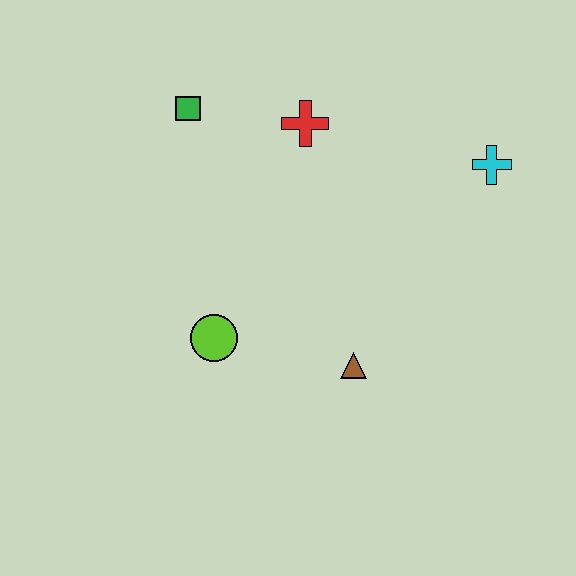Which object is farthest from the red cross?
The brown triangle is farthest from the red cross.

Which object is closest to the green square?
The red cross is closest to the green square.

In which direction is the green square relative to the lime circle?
The green square is above the lime circle.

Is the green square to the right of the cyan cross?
No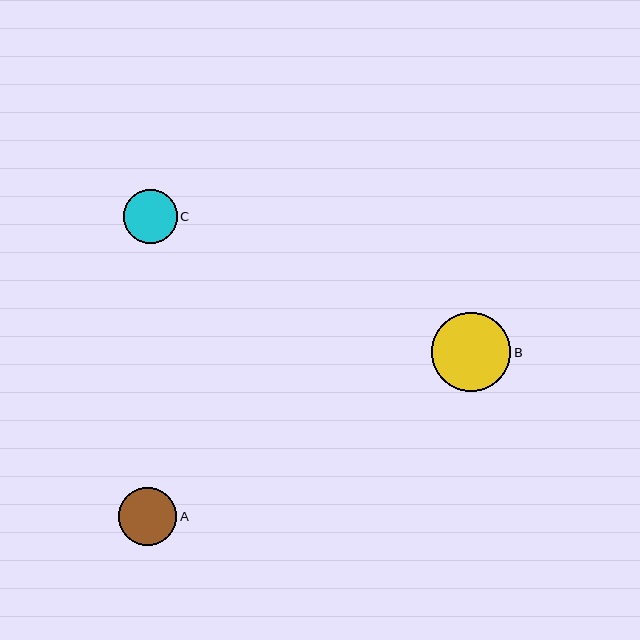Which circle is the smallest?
Circle C is the smallest with a size of approximately 54 pixels.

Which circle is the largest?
Circle B is the largest with a size of approximately 79 pixels.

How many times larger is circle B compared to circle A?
Circle B is approximately 1.4 times the size of circle A.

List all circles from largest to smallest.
From largest to smallest: B, A, C.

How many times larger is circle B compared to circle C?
Circle B is approximately 1.5 times the size of circle C.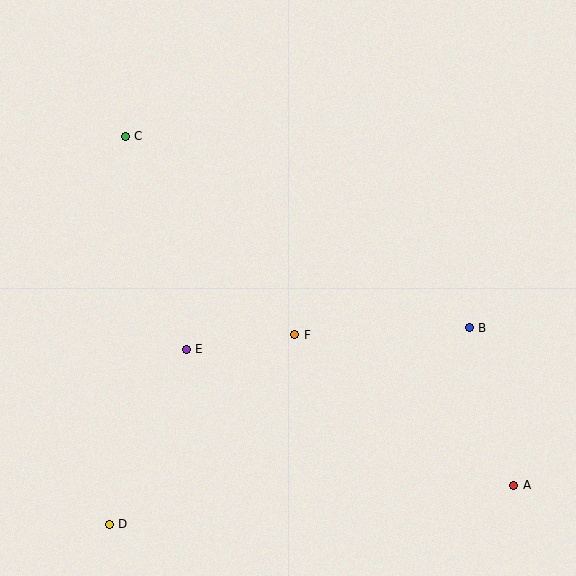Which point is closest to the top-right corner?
Point B is closest to the top-right corner.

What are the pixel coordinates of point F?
Point F is at (295, 335).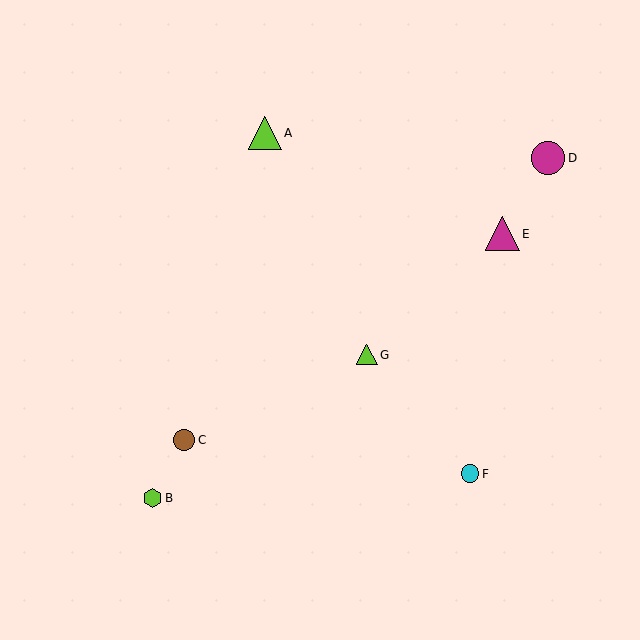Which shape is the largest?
The magenta triangle (labeled E) is the largest.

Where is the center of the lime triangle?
The center of the lime triangle is at (367, 355).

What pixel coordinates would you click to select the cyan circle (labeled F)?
Click at (470, 474) to select the cyan circle F.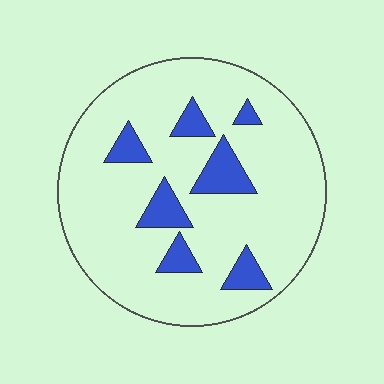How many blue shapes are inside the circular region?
7.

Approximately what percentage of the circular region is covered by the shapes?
Approximately 15%.